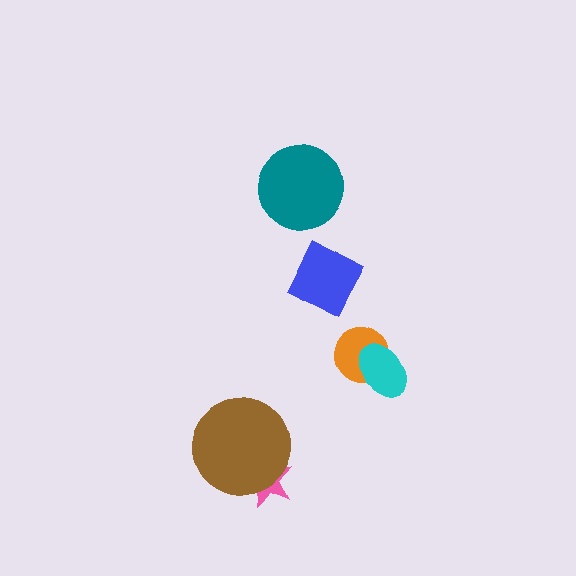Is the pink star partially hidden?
Yes, it is partially covered by another shape.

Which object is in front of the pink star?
The brown circle is in front of the pink star.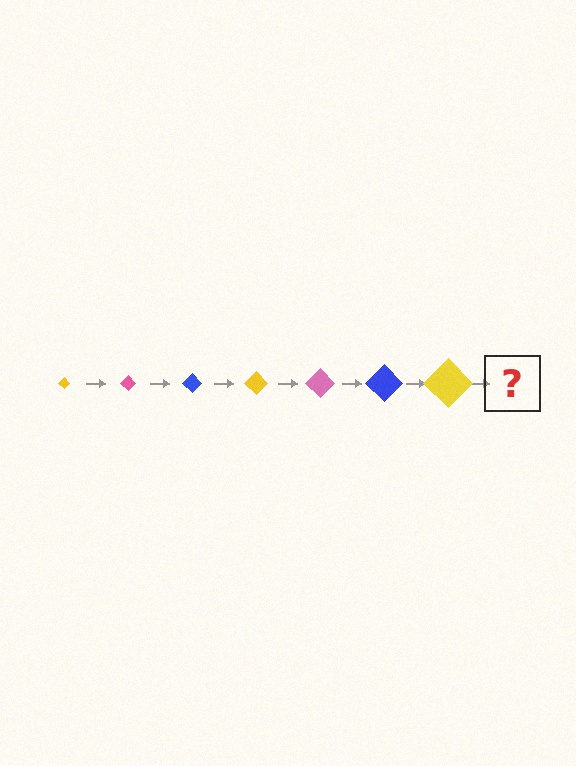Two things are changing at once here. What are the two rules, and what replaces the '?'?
The two rules are that the diamond grows larger each step and the color cycles through yellow, pink, and blue. The '?' should be a pink diamond, larger than the previous one.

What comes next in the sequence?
The next element should be a pink diamond, larger than the previous one.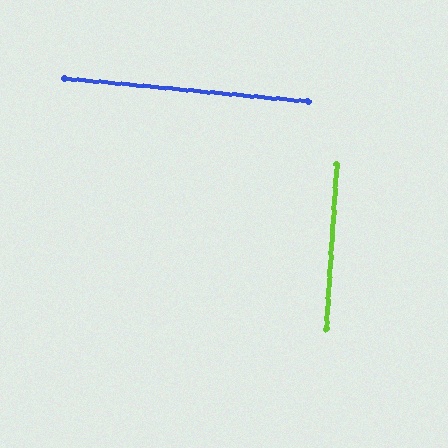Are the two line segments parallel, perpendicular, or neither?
Perpendicular — they meet at approximately 88°.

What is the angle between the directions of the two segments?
Approximately 88 degrees.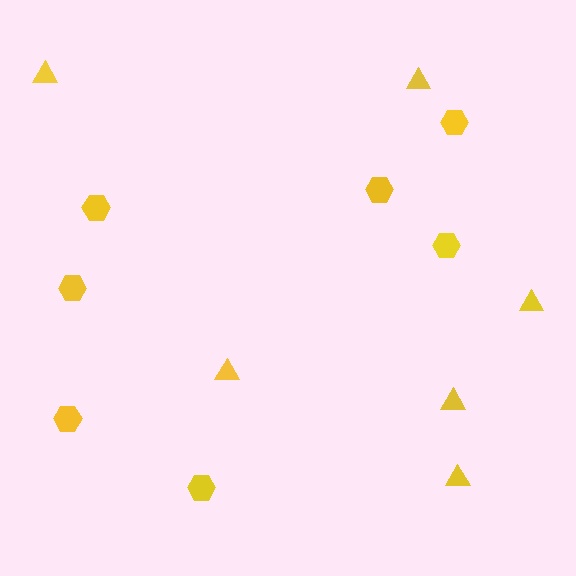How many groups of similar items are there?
There are 2 groups: one group of hexagons (7) and one group of triangles (6).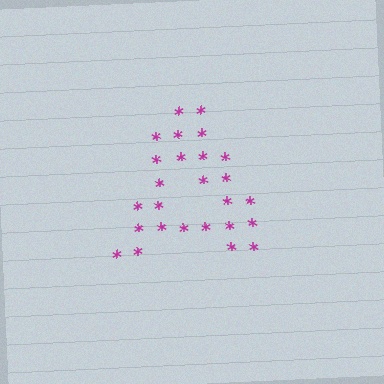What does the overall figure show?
The overall figure shows the letter A.